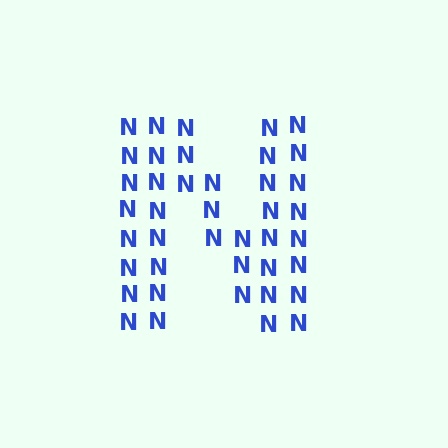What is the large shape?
The large shape is the letter N.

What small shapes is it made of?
It is made of small letter N's.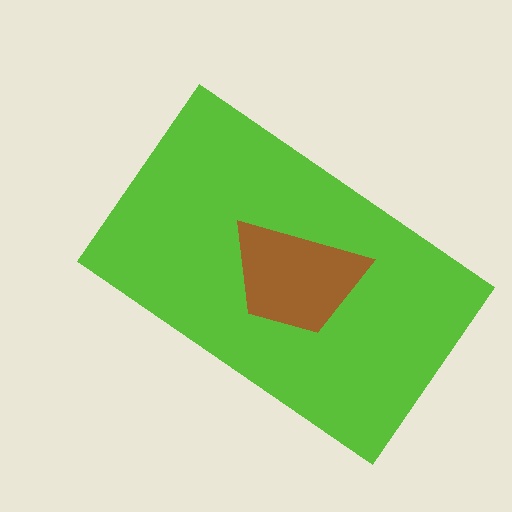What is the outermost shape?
The lime rectangle.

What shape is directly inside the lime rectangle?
The brown trapezoid.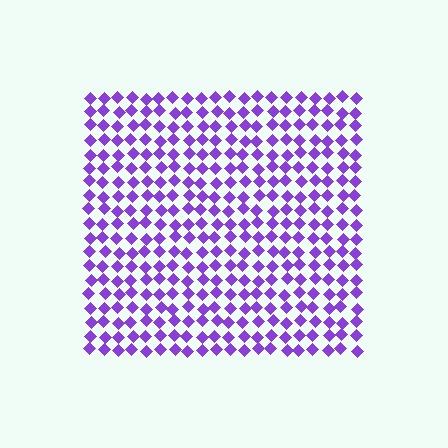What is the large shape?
The large shape is a square.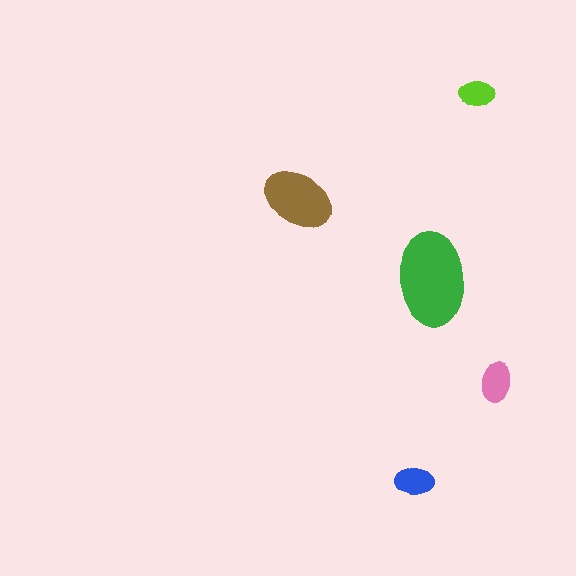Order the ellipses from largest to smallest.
the green one, the brown one, the pink one, the blue one, the lime one.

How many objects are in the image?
There are 5 objects in the image.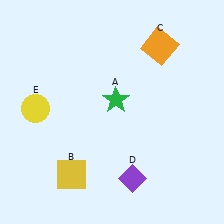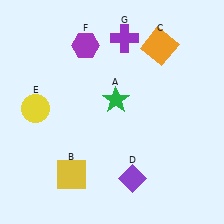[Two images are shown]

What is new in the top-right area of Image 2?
A purple cross (G) was added in the top-right area of Image 2.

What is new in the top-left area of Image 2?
A purple hexagon (F) was added in the top-left area of Image 2.